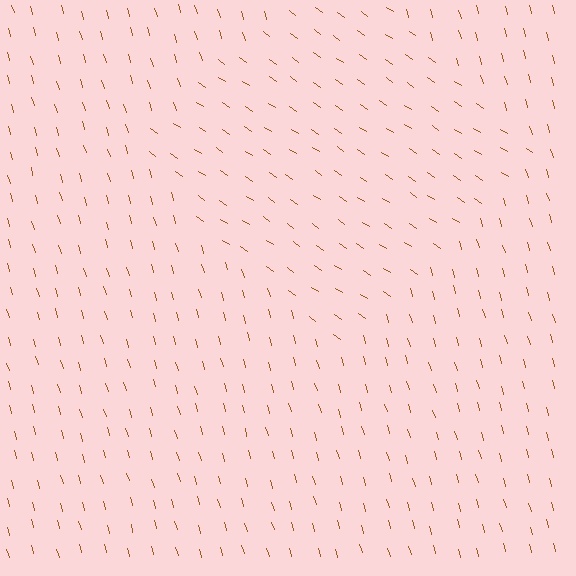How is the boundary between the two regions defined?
The boundary is defined purely by a change in line orientation (approximately 39 degrees difference). All lines are the same color and thickness.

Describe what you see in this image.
The image is filled with small brown line segments. A diamond region in the image has lines oriented differently from the surrounding lines, creating a visible texture boundary.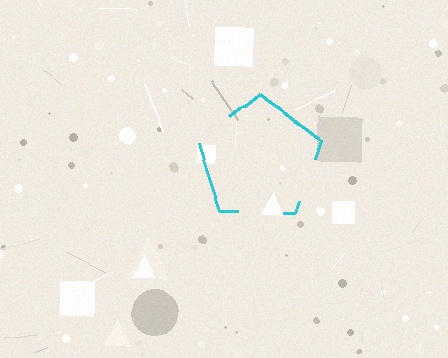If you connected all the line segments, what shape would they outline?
They would outline a pentagon.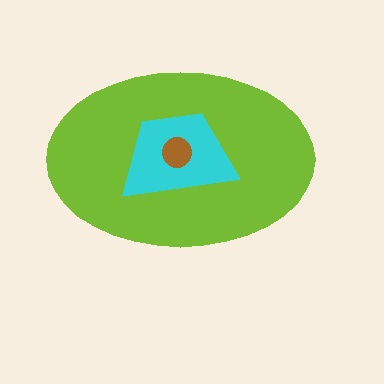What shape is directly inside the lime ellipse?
The cyan trapezoid.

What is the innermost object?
The brown circle.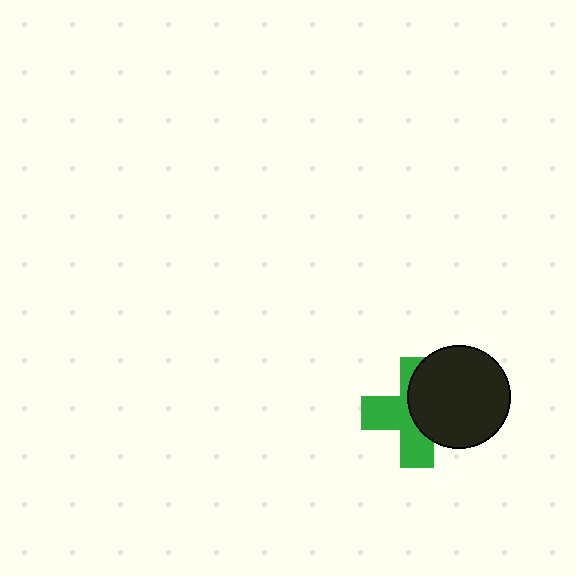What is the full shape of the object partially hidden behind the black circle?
The partially hidden object is a green cross.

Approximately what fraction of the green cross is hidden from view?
Roughly 47% of the green cross is hidden behind the black circle.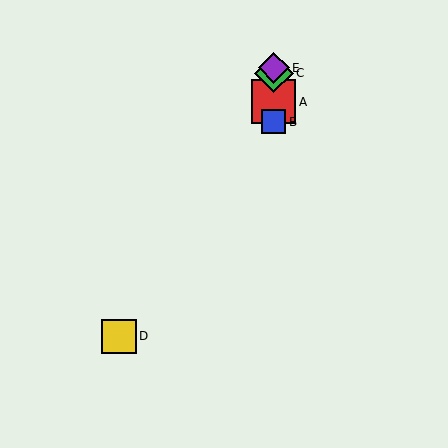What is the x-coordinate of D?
Object D is at x≈119.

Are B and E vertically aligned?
Yes, both are at x≈274.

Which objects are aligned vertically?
Objects A, B, C, E are aligned vertically.